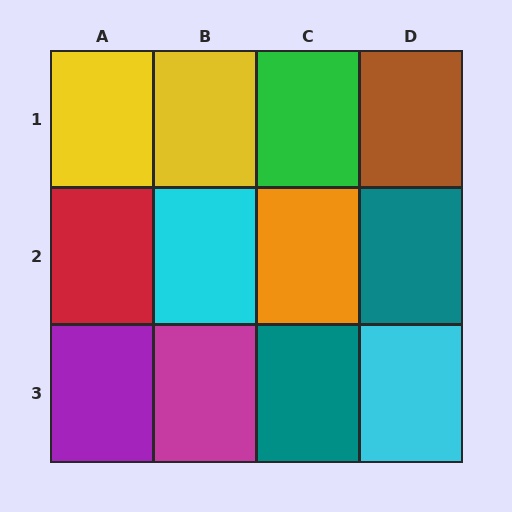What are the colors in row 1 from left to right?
Yellow, yellow, green, brown.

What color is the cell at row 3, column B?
Magenta.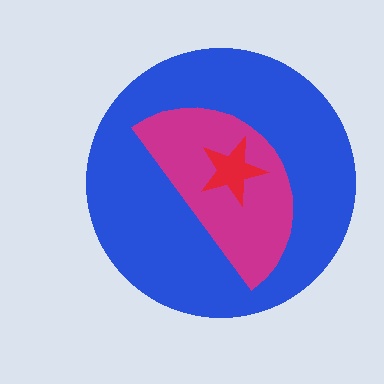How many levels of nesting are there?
3.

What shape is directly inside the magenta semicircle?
The red star.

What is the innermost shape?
The red star.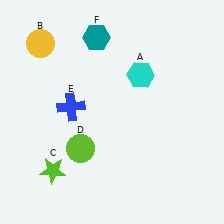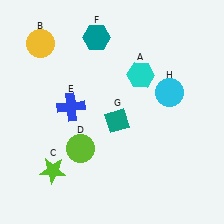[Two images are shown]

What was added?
A teal diamond (G), a cyan circle (H) were added in Image 2.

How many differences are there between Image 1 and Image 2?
There are 2 differences between the two images.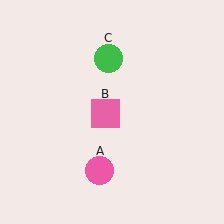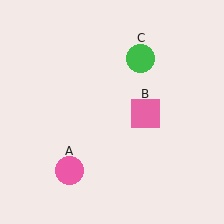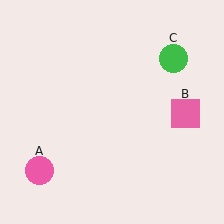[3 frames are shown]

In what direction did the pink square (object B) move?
The pink square (object B) moved right.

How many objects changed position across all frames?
3 objects changed position: pink circle (object A), pink square (object B), green circle (object C).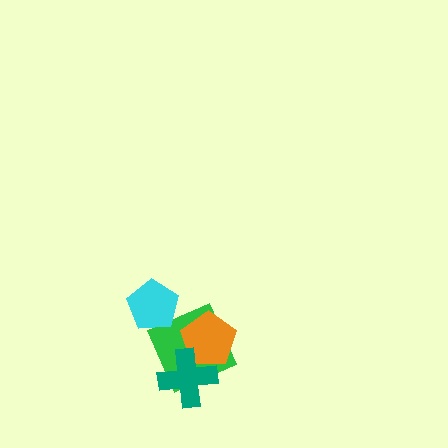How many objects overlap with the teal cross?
2 objects overlap with the teal cross.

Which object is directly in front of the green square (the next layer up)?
The orange pentagon is directly in front of the green square.